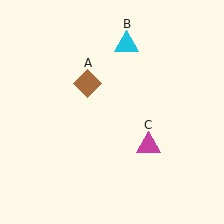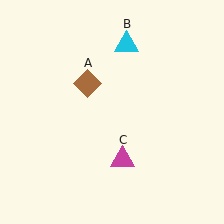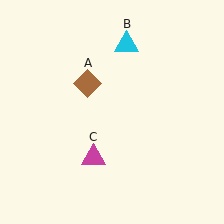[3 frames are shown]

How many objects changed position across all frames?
1 object changed position: magenta triangle (object C).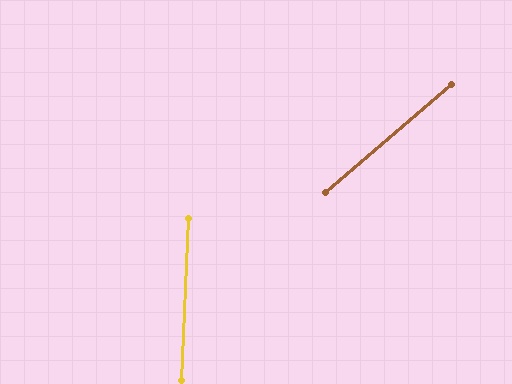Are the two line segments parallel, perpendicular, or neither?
Neither parallel nor perpendicular — they differ by about 47°.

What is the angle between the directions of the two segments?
Approximately 47 degrees.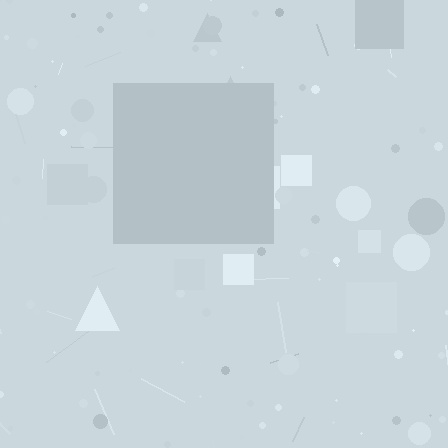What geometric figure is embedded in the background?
A square is embedded in the background.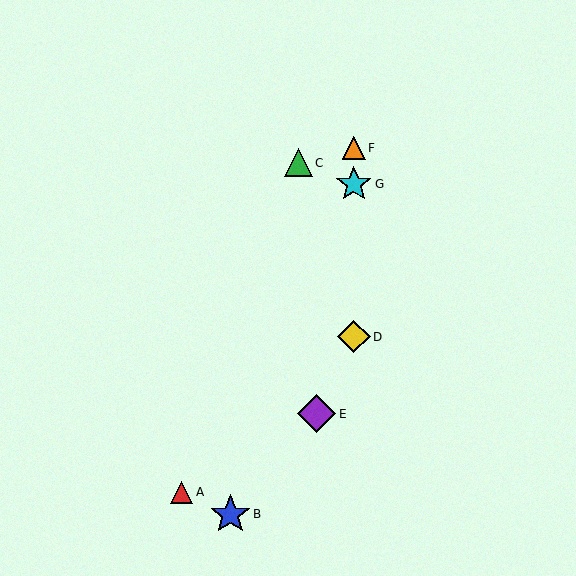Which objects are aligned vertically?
Objects D, F, G are aligned vertically.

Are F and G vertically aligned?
Yes, both are at x≈354.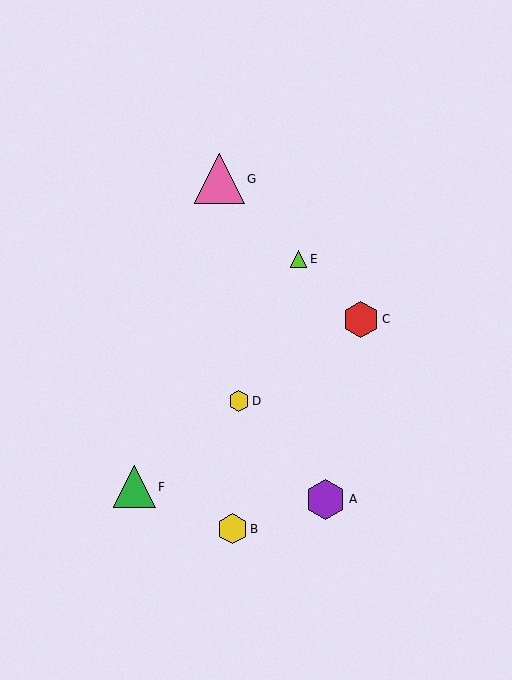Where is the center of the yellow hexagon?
The center of the yellow hexagon is at (239, 401).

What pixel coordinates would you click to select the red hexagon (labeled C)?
Click at (361, 319) to select the red hexagon C.